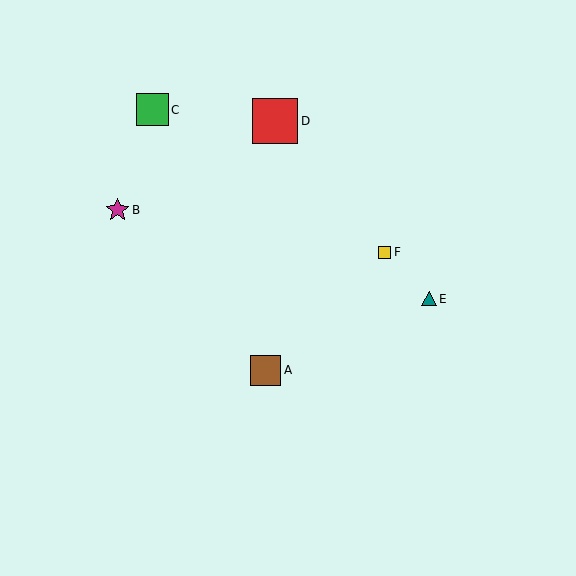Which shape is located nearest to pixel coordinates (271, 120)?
The red square (labeled D) at (275, 121) is nearest to that location.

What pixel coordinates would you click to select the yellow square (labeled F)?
Click at (385, 252) to select the yellow square F.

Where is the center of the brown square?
The center of the brown square is at (265, 370).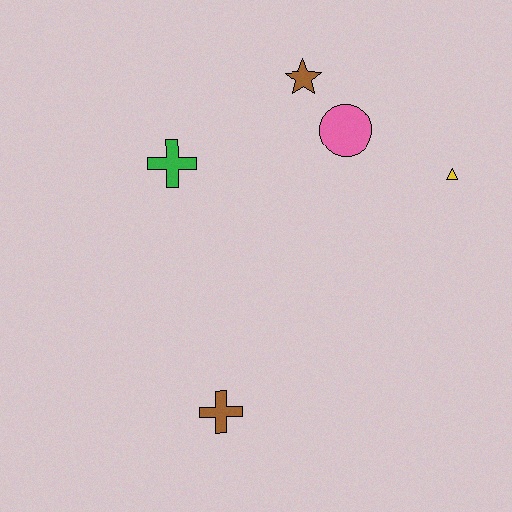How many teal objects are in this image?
There are no teal objects.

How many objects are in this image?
There are 5 objects.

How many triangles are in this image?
There is 1 triangle.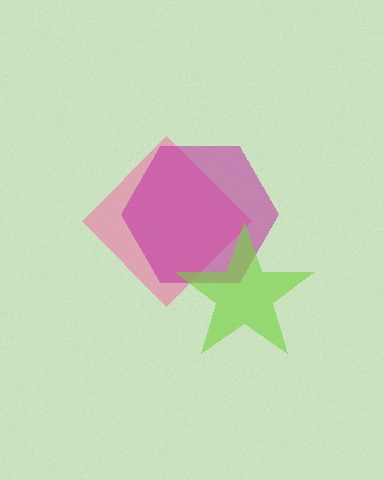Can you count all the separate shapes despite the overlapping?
Yes, there are 3 separate shapes.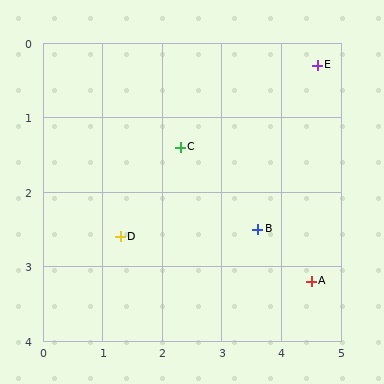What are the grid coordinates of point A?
Point A is at approximately (4.5, 3.2).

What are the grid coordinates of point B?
Point B is at approximately (3.6, 2.5).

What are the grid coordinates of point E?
Point E is at approximately (4.6, 0.3).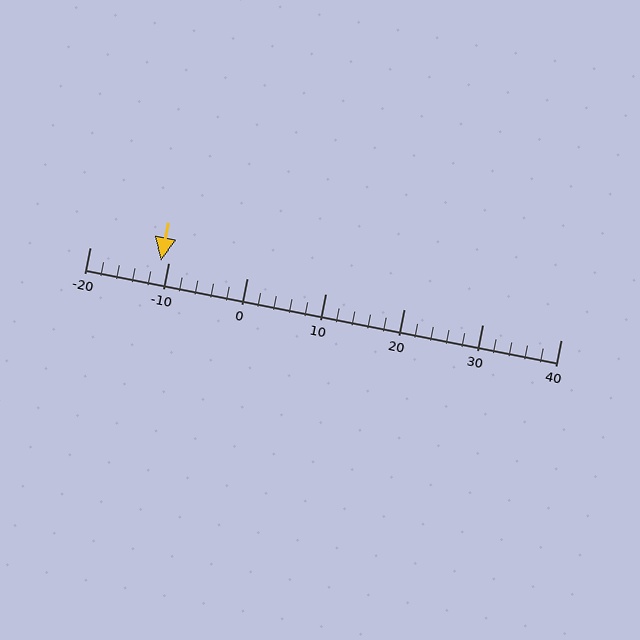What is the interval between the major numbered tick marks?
The major tick marks are spaced 10 units apart.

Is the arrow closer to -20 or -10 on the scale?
The arrow is closer to -10.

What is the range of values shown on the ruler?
The ruler shows values from -20 to 40.